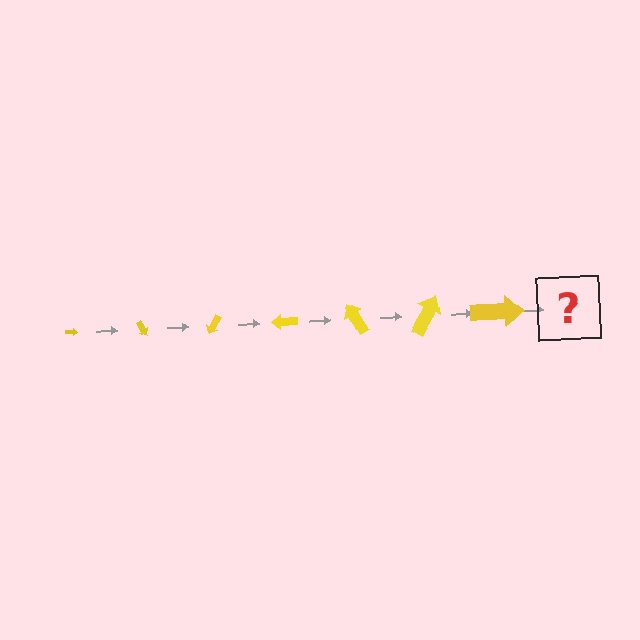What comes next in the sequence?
The next element should be an arrow, larger than the previous one and rotated 420 degrees from the start.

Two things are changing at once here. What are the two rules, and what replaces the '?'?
The two rules are that the arrow grows larger each step and it rotates 60 degrees each step. The '?' should be an arrow, larger than the previous one and rotated 420 degrees from the start.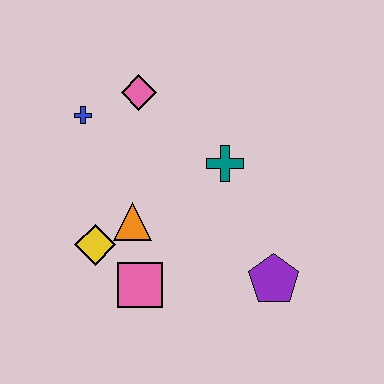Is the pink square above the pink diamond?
No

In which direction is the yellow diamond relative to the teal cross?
The yellow diamond is to the left of the teal cross.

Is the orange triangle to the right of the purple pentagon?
No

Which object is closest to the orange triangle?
The yellow diamond is closest to the orange triangle.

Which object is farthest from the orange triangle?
The purple pentagon is farthest from the orange triangle.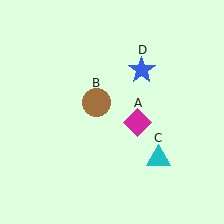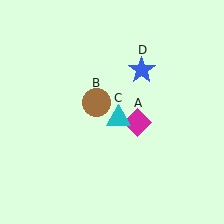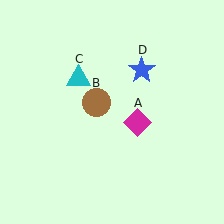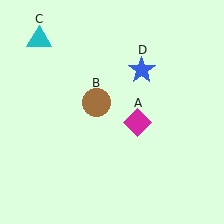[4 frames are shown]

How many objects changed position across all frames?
1 object changed position: cyan triangle (object C).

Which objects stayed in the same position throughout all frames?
Magenta diamond (object A) and brown circle (object B) and blue star (object D) remained stationary.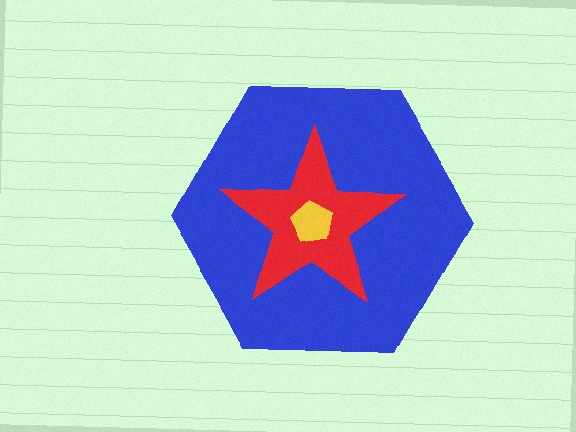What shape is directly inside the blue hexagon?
The red star.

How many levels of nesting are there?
3.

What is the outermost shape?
The blue hexagon.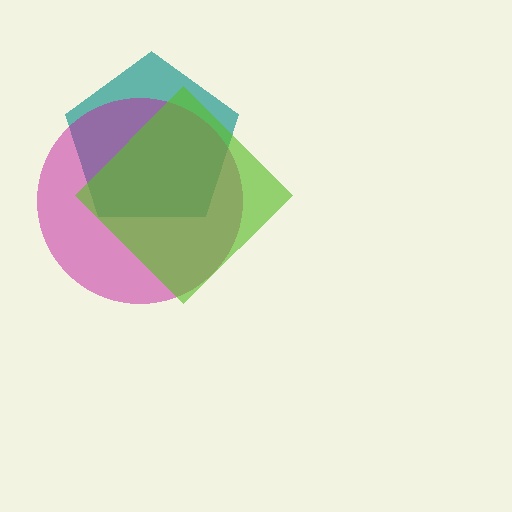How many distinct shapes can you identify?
There are 3 distinct shapes: a teal pentagon, a magenta circle, a lime diamond.